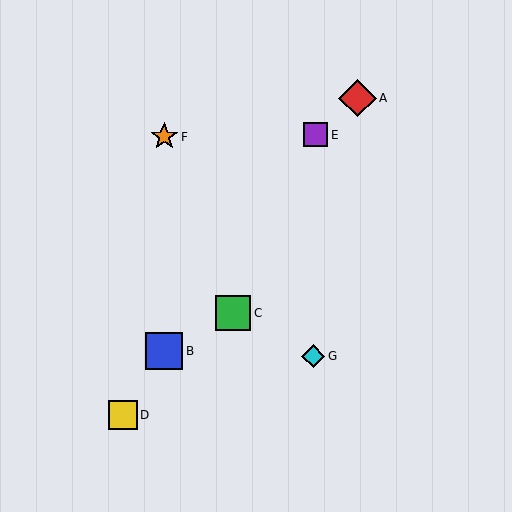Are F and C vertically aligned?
No, F is at x≈164 and C is at x≈233.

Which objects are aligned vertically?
Objects B, F are aligned vertically.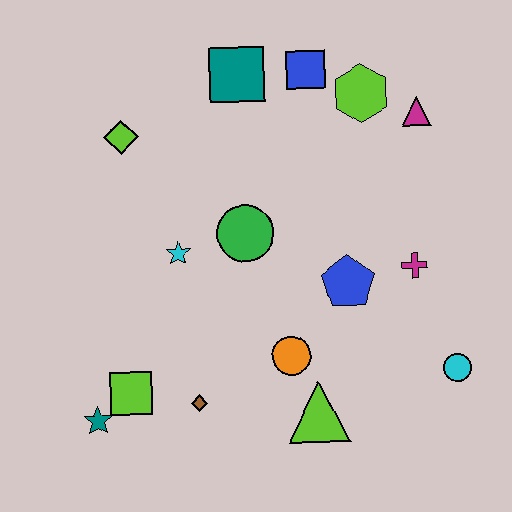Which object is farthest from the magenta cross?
The teal star is farthest from the magenta cross.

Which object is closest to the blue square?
The lime hexagon is closest to the blue square.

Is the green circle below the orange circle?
No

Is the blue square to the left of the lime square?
No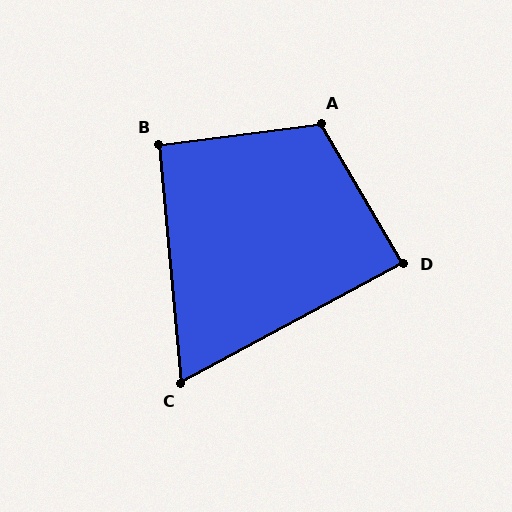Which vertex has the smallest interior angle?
C, at approximately 67 degrees.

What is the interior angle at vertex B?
Approximately 92 degrees (approximately right).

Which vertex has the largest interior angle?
A, at approximately 113 degrees.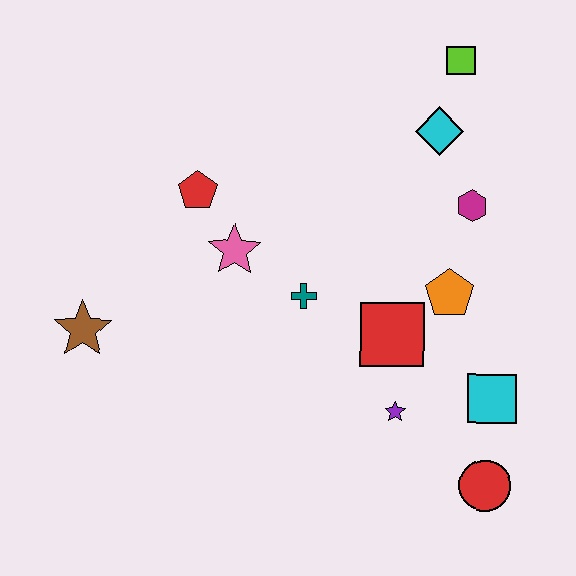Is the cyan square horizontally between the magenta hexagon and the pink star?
No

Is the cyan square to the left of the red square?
No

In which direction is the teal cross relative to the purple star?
The teal cross is above the purple star.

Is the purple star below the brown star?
Yes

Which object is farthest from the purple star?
The lime square is farthest from the purple star.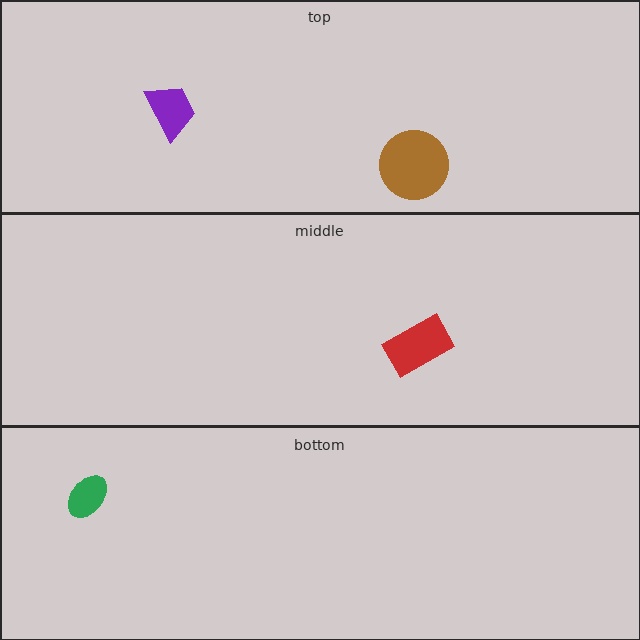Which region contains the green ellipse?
The bottom region.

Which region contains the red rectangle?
The middle region.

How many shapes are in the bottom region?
1.